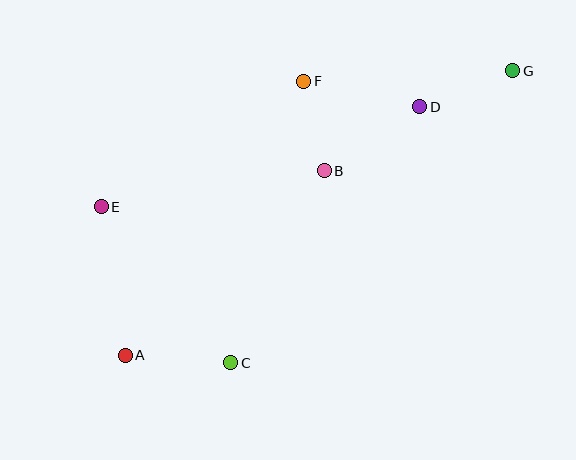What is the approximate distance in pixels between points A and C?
The distance between A and C is approximately 106 pixels.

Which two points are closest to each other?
Points B and F are closest to each other.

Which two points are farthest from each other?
Points A and G are farthest from each other.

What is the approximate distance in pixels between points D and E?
The distance between D and E is approximately 334 pixels.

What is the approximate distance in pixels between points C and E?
The distance between C and E is approximately 203 pixels.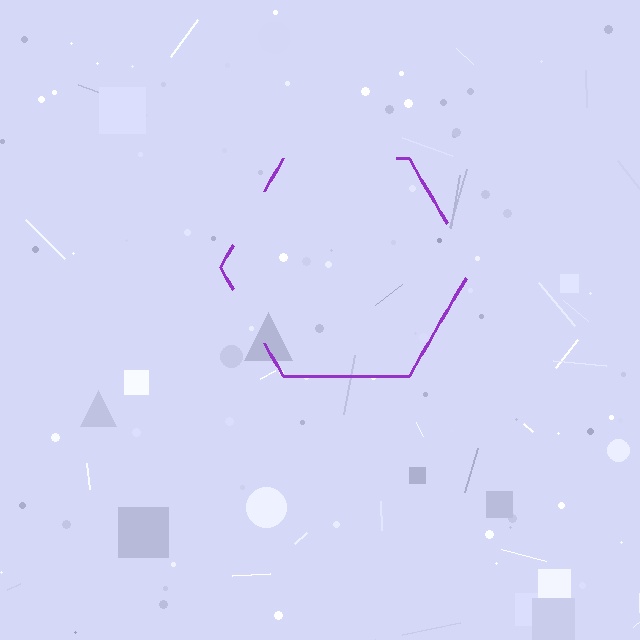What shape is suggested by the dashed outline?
The dashed outline suggests a hexagon.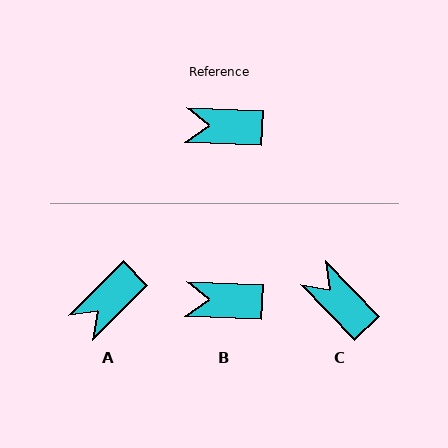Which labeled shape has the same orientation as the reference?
B.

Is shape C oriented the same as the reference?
No, it is off by about 44 degrees.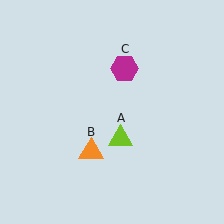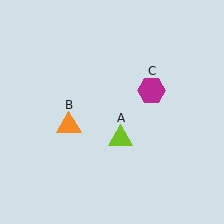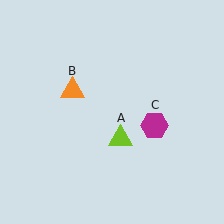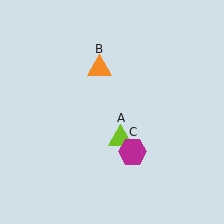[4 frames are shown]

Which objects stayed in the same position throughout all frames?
Lime triangle (object A) remained stationary.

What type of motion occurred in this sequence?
The orange triangle (object B), magenta hexagon (object C) rotated clockwise around the center of the scene.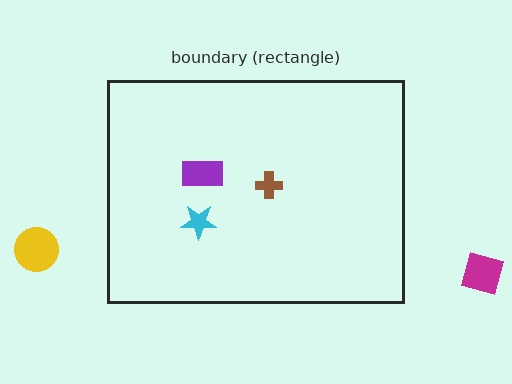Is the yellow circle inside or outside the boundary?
Outside.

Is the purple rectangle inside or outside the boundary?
Inside.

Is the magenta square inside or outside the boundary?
Outside.